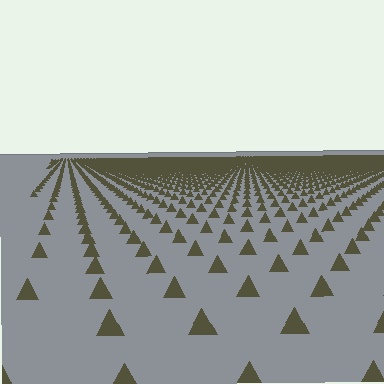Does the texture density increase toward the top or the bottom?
Density increases toward the top.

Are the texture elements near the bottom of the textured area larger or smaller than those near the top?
Larger. Near the bottom, elements are closer to the viewer and appear at a bigger on-screen size.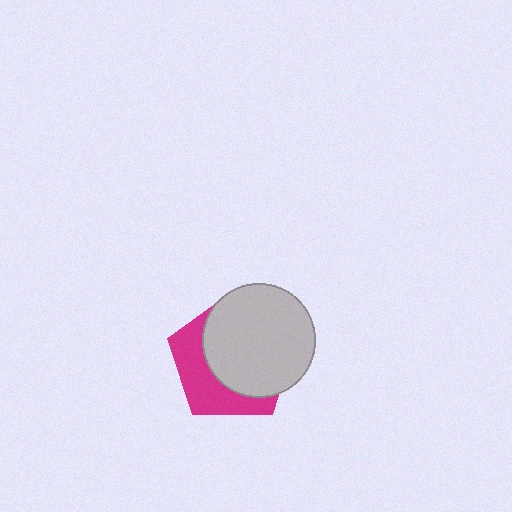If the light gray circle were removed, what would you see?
You would see the complete magenta pentagon.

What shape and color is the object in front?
The object in front is a light gray circle.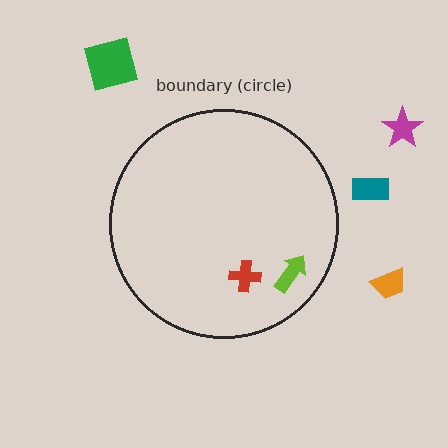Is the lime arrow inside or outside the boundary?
Inside.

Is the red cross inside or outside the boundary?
Inside.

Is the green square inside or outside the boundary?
Outside.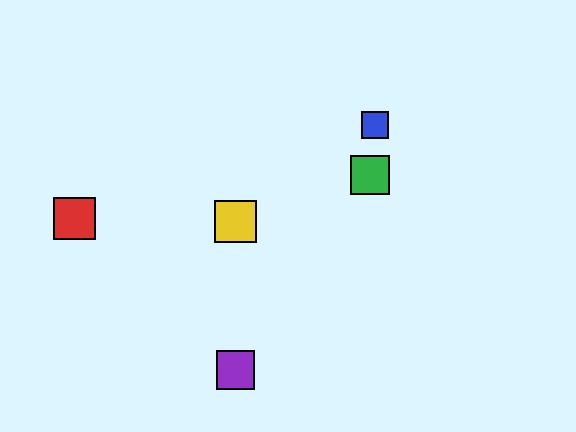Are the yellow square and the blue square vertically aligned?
No, the yellow square is at x≈236 and the blue square is at x≈375.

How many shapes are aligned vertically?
2 shapes (the yellow square, the purple square) are aligned vertically.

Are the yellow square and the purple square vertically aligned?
Yes, both are at x≈236.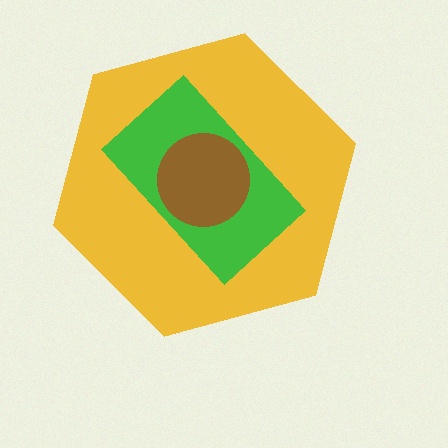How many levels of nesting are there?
3.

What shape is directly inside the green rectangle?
The brown circle.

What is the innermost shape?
The brown circle.